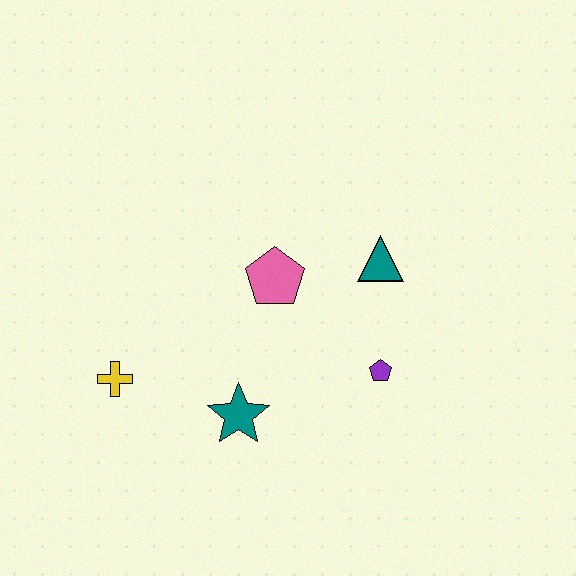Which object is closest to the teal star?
The yellow cross is closest to the teal star.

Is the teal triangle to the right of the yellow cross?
Yes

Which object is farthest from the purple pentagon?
The yellow cross is farthest from the purple pentagon.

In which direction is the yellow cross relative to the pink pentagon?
The yellow cross is to the left of the pink pentagon.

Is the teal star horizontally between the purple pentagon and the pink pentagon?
No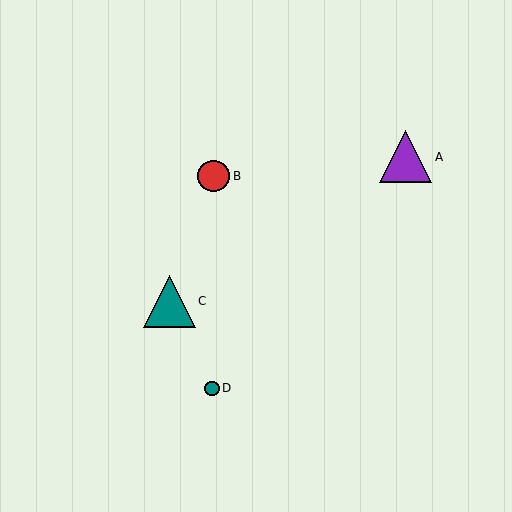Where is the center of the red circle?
The center of the red circle is at (214, 176).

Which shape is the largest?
The purple triangle (labeled A) is the largest.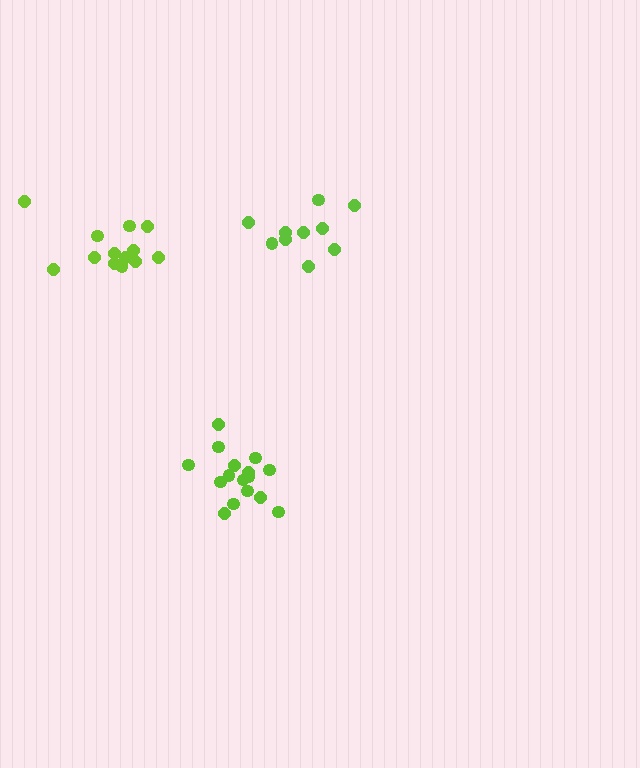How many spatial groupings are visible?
There are 3 spatial groupings.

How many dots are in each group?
Group 1: 16 dots, Group 2: 10 dots, Group 3: 13 dots (39 total).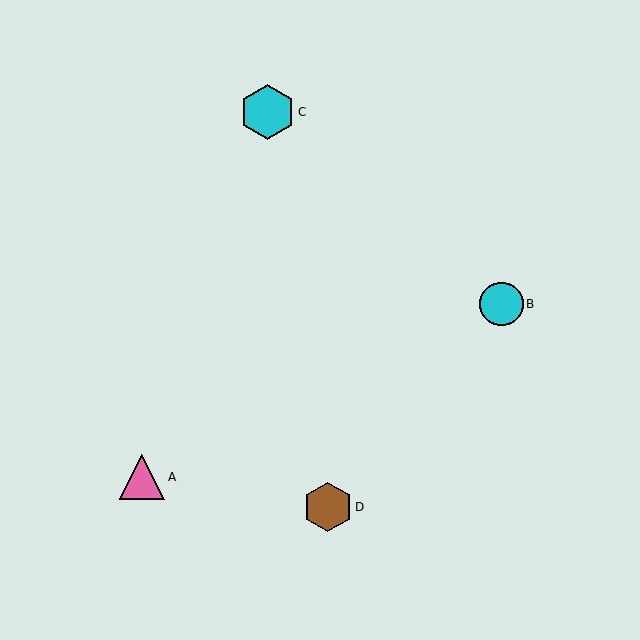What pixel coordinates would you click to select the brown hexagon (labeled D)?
Click at (328, 507) to select the brown hexagon D.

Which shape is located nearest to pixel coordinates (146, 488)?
The pink triangle (labeled A) at (142, 477) is nearest to that location.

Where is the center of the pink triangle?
The center of the pink triangle is at (142, 477).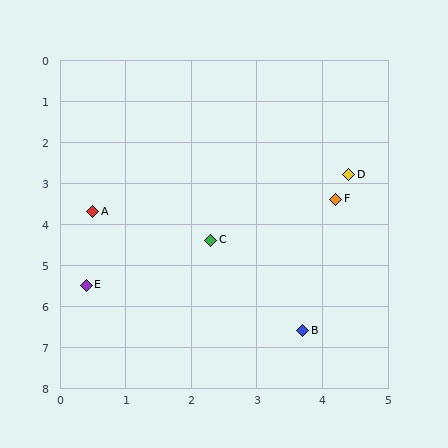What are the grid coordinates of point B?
Point B is at approximately (3.7, 6.6).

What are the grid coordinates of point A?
Point A is at approximately (0.5, 3.7).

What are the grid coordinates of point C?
Point C is at approximately (2.3, 4.4).